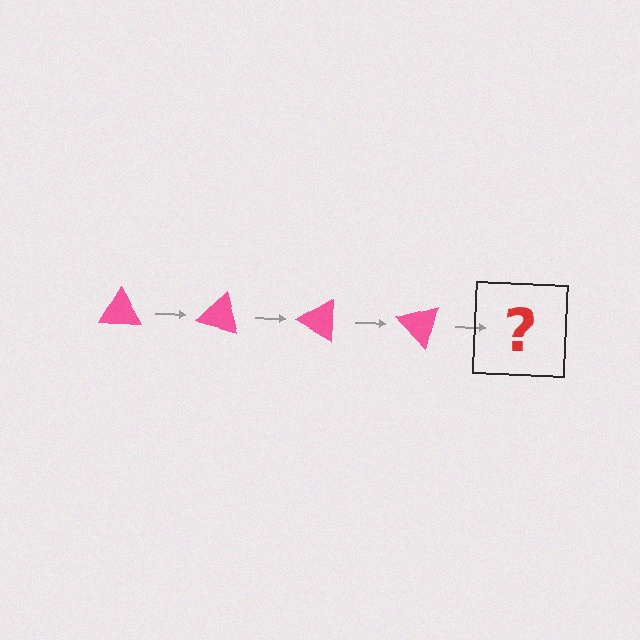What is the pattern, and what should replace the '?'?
The pattern is that the triangle rotates 15 degrees each step. The '?' should be a pink triangle rotated 60 degrees.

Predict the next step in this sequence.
The next step is a pink triangle rotated 60 degrees.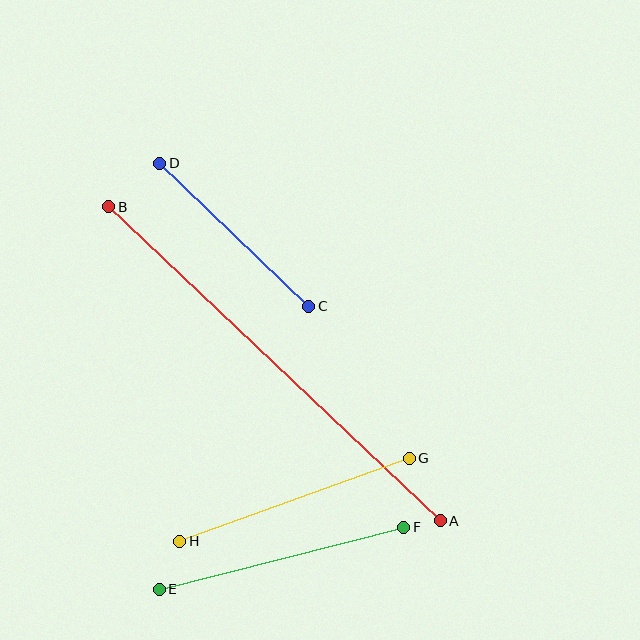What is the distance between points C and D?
The distance is approximately 206 pixels.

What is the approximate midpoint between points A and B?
The midpoint is at approximately (274, 364) pixels.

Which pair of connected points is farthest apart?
Points A and B are farthest apart.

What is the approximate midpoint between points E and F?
The midpoint is at approximately (282, 558) pixels.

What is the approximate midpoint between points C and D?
The midpoint is at approximately (234, 235) pixels.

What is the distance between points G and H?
The distance is approximately 244 pixels.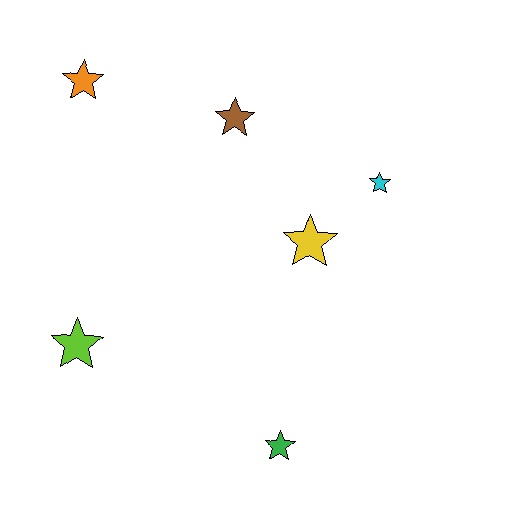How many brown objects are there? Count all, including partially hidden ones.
There is 1 brown object.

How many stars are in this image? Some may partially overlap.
There are 6 stars.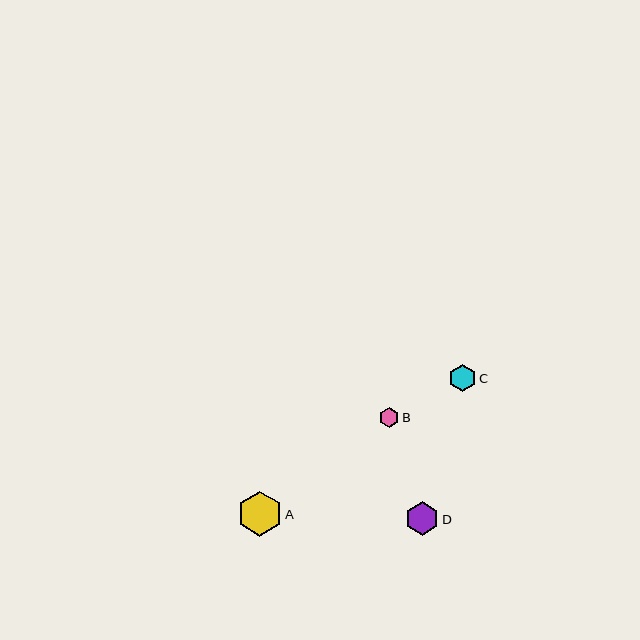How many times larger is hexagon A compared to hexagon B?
Hexagon A is approximately 2.3 times the size of hexagon B.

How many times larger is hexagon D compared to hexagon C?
Hexagon D is approximately 1.2 times the size of hexagon C.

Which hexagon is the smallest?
Hexagon B is the smallest with a size of approximately 20 pixels.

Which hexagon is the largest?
Hexagon A is the largest with a size of approximately 45 pixels.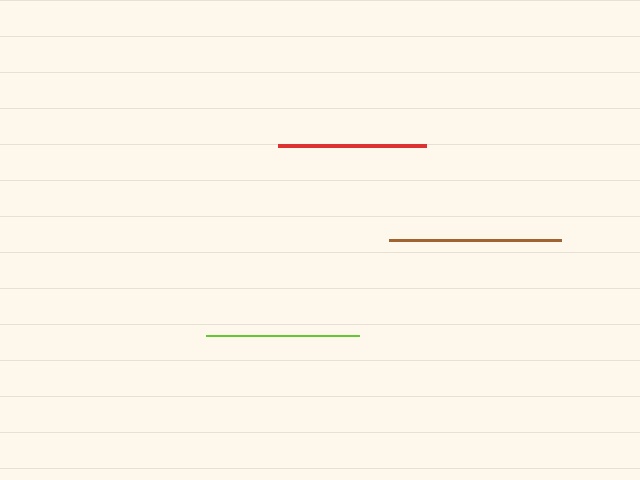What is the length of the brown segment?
The brown segment is approximately 172 pixels long.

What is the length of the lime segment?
The lime segment is approximately 154 pixels long.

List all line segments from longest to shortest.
From longest to shortest: brown, lime, red.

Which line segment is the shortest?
The red line is the shortest at approximately 147 pixels.